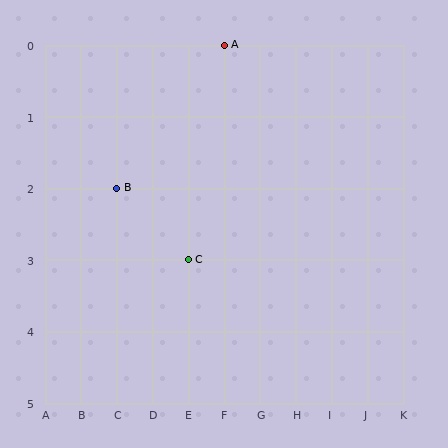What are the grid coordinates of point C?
Point C is at grid coordinates (E, 3).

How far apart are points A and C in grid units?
Points A and C are 1 column and 3 rows apart (about 3.2 grid units diagonally).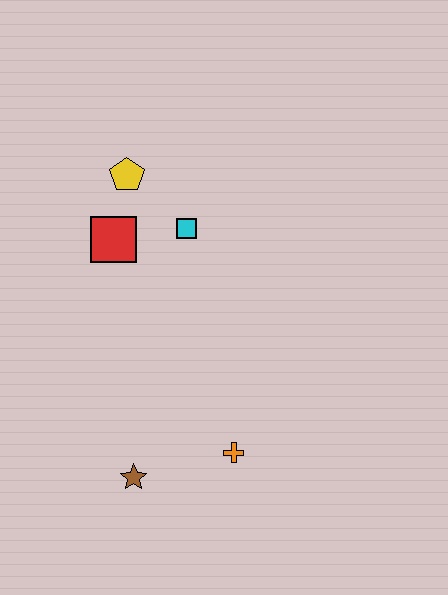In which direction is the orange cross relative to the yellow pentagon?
The orange cross is below the yellow pentagon.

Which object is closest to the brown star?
The orange cross is closest to the brown star.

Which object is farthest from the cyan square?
The brown star is farthest from the cyan square.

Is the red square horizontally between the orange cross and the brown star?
No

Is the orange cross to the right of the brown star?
Yes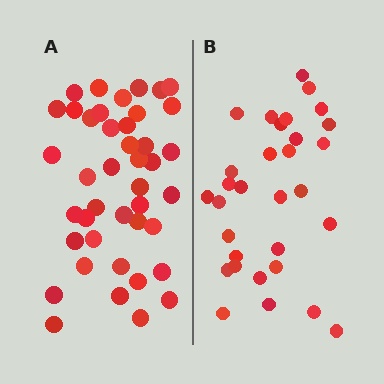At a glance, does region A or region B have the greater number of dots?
Region A (the left region) has more dots.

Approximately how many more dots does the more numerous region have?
Region A has roughly 12 or so more dots than region B.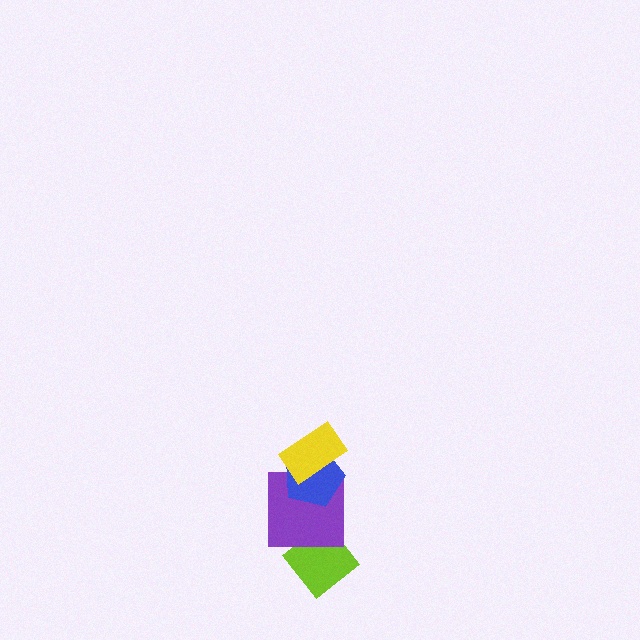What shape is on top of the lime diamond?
The purple square is on top of the lime diamond.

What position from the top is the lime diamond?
The lime diamond is 4th from the top.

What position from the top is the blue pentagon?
The blue pentagon is 2nd from the top.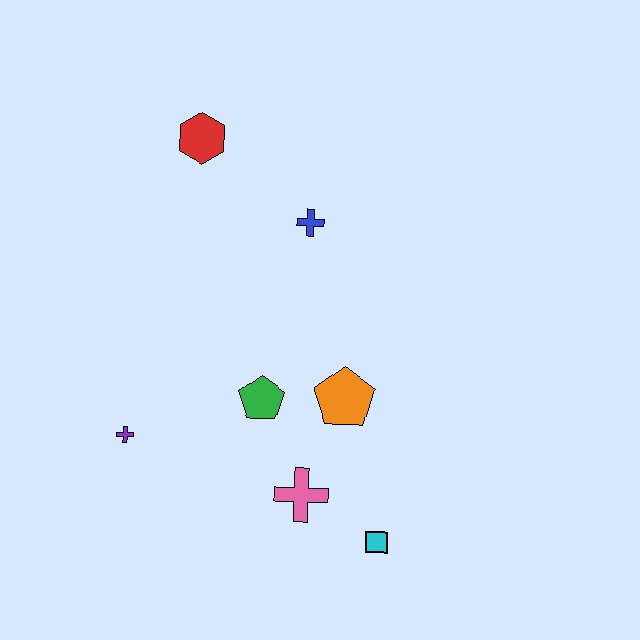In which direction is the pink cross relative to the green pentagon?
The pink cross is below the green pentagon.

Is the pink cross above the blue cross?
No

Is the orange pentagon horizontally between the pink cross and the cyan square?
Yes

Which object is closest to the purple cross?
The green pentagon is closest to the purple cross.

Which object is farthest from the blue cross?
The cyan square is farthest from the blue cross.